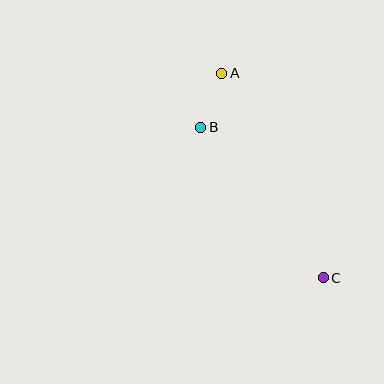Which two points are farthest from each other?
Points A and C are farthest from each other.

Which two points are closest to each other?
Points A and B are closest to each other.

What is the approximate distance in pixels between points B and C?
The distance between B and C is approximately 194 pixels.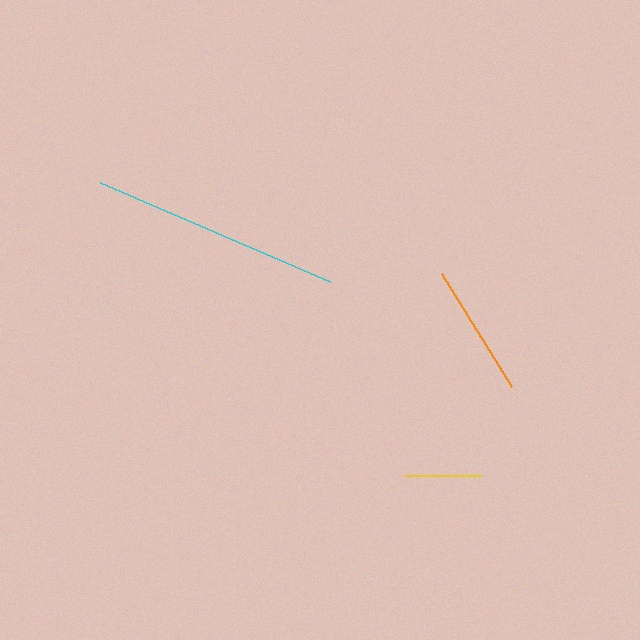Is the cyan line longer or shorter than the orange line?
The cyan line is longer than the orange line.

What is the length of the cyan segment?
The cyan segment is approximately 251 pixels long.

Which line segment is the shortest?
The yellow line is the shortest at approximately 75 pixels.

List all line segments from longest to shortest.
From longest to shortest: cyan, orange, yellow.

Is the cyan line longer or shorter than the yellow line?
The cyan line is longer than the yellow line.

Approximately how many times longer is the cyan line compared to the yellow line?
The cyan line is approximately 3.3 times the length of the yellow line.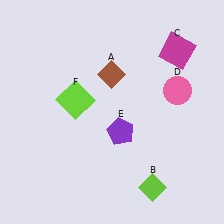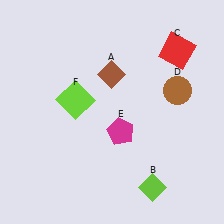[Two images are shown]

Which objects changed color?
C changed from magenta to red. D changed from pink to brown. E changed from purple to magenta.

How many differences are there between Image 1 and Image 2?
There are 3 differences between the two images.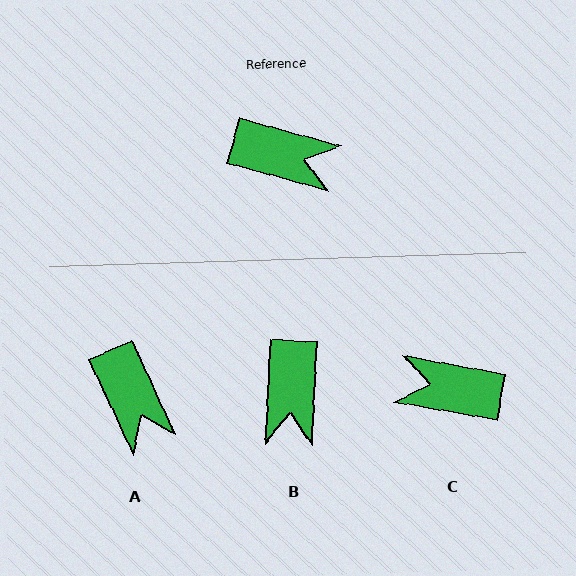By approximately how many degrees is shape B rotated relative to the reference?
Approximately 77 degrees clockwise.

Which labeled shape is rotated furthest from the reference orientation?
C, about 174 degrees away.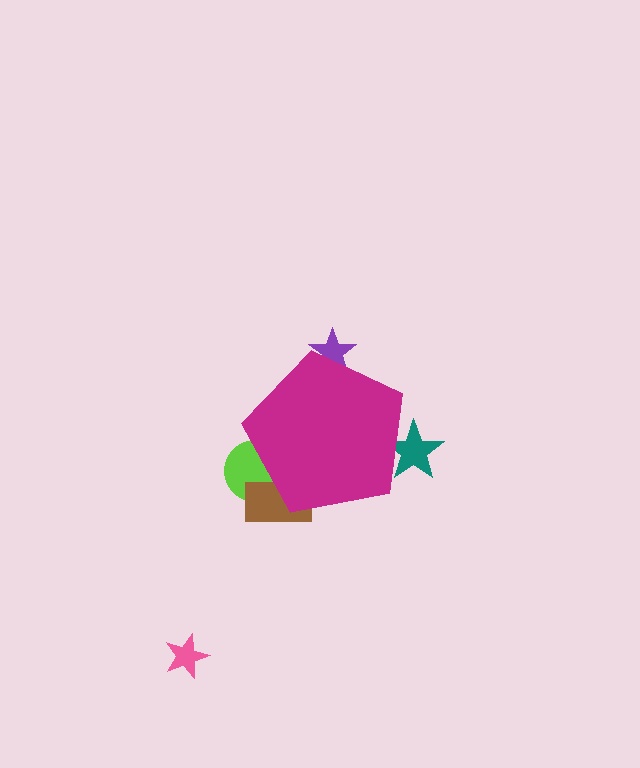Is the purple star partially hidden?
Yes, the purple star is partially hidden behind the magenta pentagon.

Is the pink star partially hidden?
No, the pink star is fully visible.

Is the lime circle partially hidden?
Yes, the lime circle is partially hidden behind the magenta pentagon.